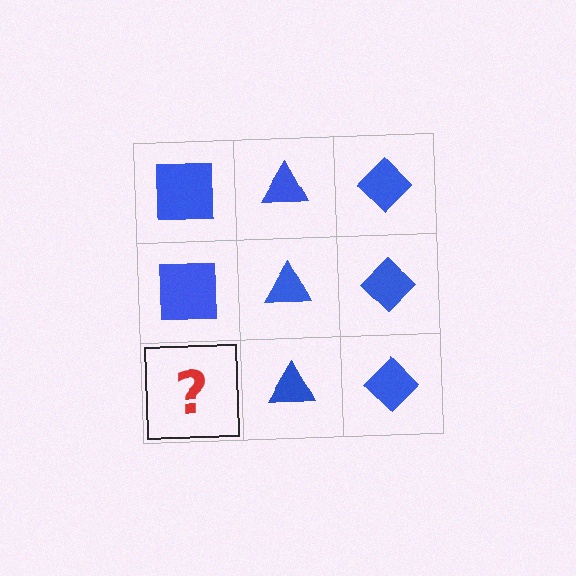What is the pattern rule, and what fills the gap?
The rule is that each column has a consistent shape. The gap should be filled with a blue square.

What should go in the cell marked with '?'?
The missing cell should contain a blue square.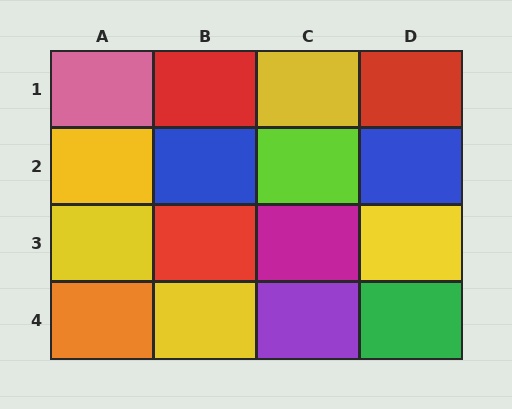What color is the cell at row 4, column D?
Green.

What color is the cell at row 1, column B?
Red.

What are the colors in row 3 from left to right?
Yellow, red, magenta, yellow.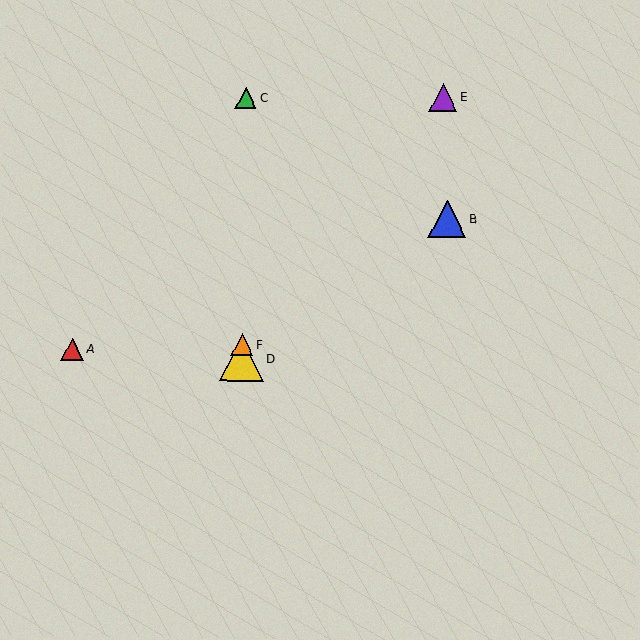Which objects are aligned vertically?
Objects C, D, F are aligned vertically.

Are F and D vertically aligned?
Yes, both are at x≈242.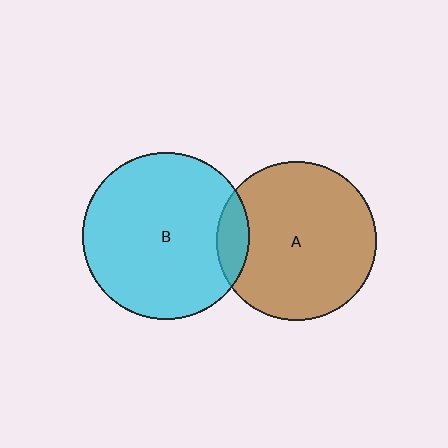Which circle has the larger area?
Circle B (cyan).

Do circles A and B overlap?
Yes.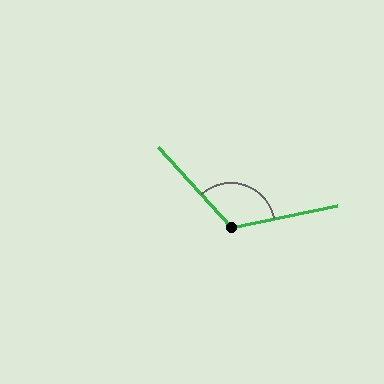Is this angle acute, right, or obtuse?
It is obtuse.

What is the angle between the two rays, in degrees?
Approximately 121 degrees.